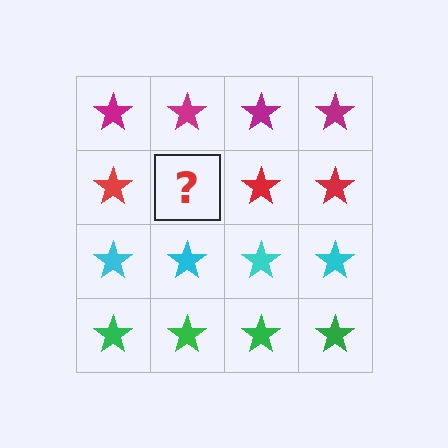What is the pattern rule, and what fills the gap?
The rule is that each row has a consistent color. The gap should be filled with a red star.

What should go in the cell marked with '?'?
The missing cell should contain a red star.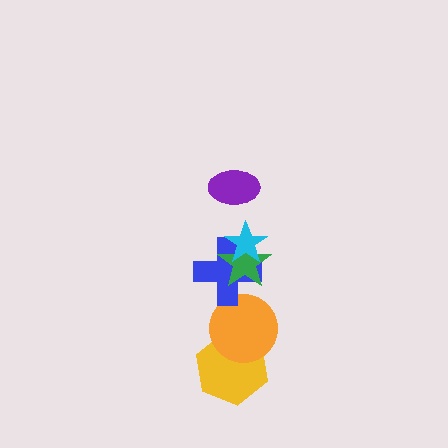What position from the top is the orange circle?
The orange circle is 5th from the top.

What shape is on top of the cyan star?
The purple ellipse is on top of the cyan star.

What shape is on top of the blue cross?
The green star is on top of the blue cross.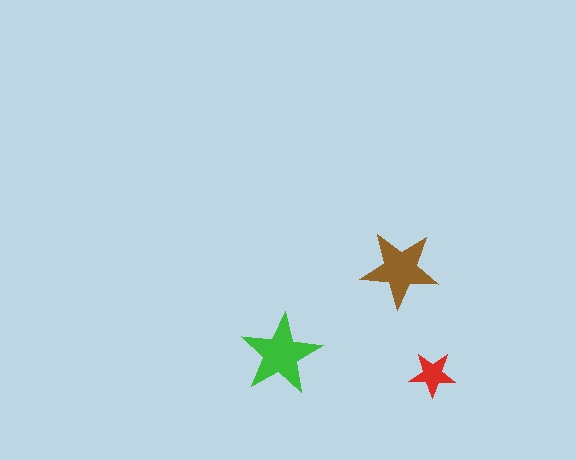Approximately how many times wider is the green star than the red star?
About 2 times wider.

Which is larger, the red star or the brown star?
The brown one.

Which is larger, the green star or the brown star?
The green one.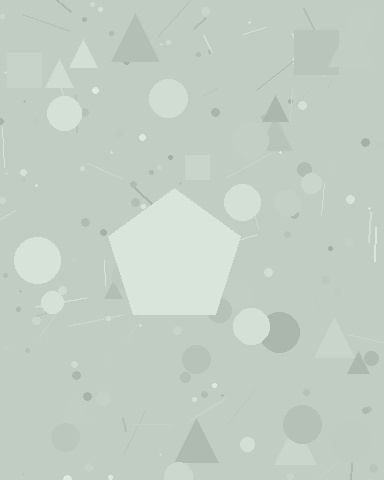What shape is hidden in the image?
A pentagon is hidden in the image.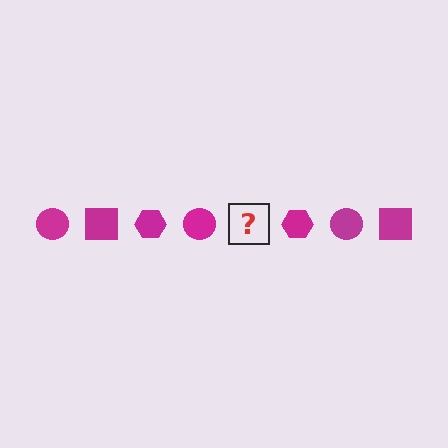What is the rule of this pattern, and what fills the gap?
The rule is that the pattern cycles through circle, square, hexagon shapes in magenta. The gap should be filled with a magenta square.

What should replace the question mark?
The question mark should be replaced with a magenta square.